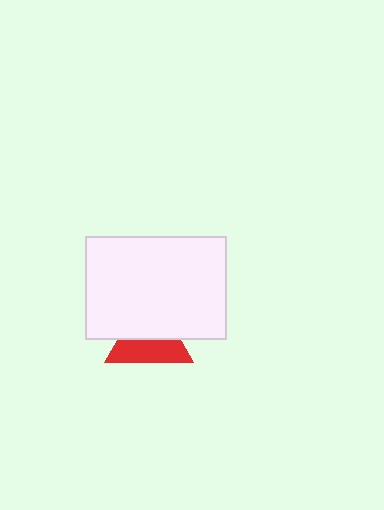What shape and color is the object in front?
The object in front is a white rectangle.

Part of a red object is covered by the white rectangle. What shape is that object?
It is a triangle.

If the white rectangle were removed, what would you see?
You would see the complete red triangle.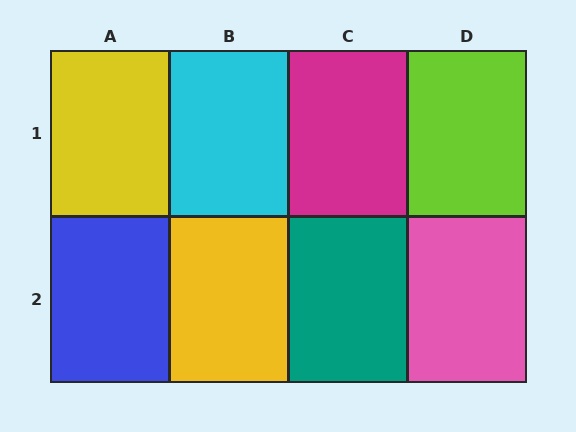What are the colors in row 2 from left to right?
Blue, yellow, teal, pink.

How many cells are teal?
1 cell is teal.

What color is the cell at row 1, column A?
Yellow.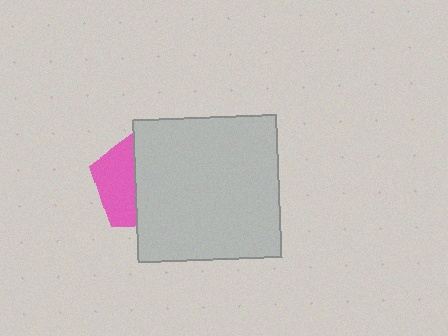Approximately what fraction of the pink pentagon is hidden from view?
Roughly 61% of the pink pentagon is hidden behind the light gray square.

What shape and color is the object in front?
The object in front is a light gray square.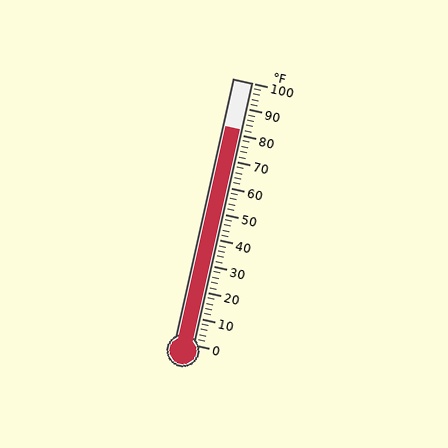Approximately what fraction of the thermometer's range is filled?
The thermometer is filled to approximately 80% of its range.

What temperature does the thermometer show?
The thermometer shows approximately 82°F.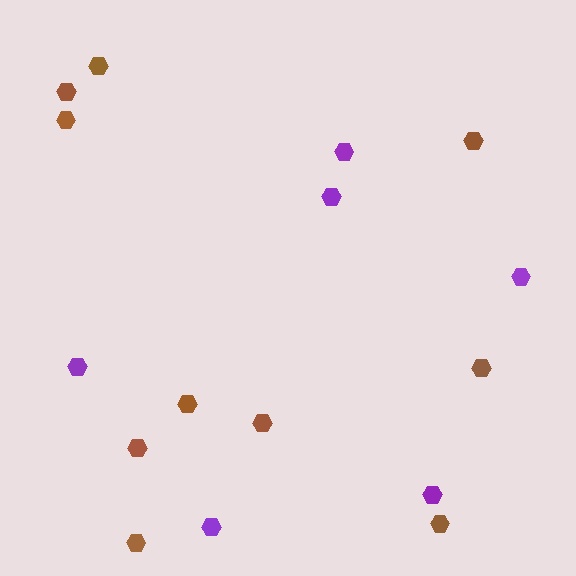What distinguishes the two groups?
There are 2 groups: one group of purple hexagons (6) and one group of brown hexagons (10).